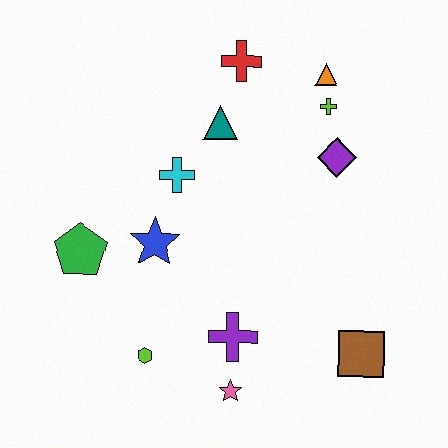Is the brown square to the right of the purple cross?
Yes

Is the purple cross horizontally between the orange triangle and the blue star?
Yes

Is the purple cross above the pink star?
Yes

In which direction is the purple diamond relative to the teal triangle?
The purple diamond is to the right of the teal triangle.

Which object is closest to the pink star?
The purple cross is closest to the pink star.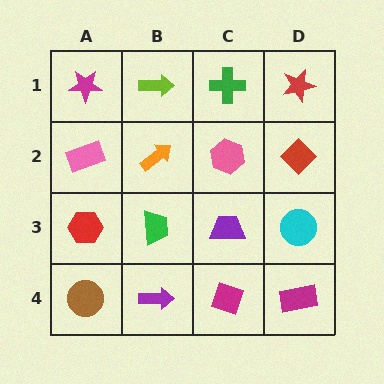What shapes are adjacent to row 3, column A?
A pink rectangle (row 2, column A), a brown circle (row 4, column A), a green trapezoid (row 3, column B).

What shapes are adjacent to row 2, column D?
A red star (row 1, column D), a cyan circle (row 3, column D), a pink hexagon (row 2, column C).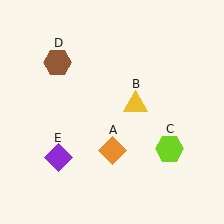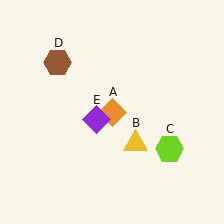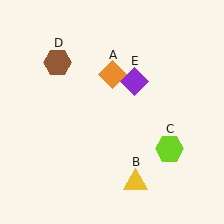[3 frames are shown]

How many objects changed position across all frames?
3 objects changed position: orange diamond (object A), yellow triangle (object B), purple diamond (object E).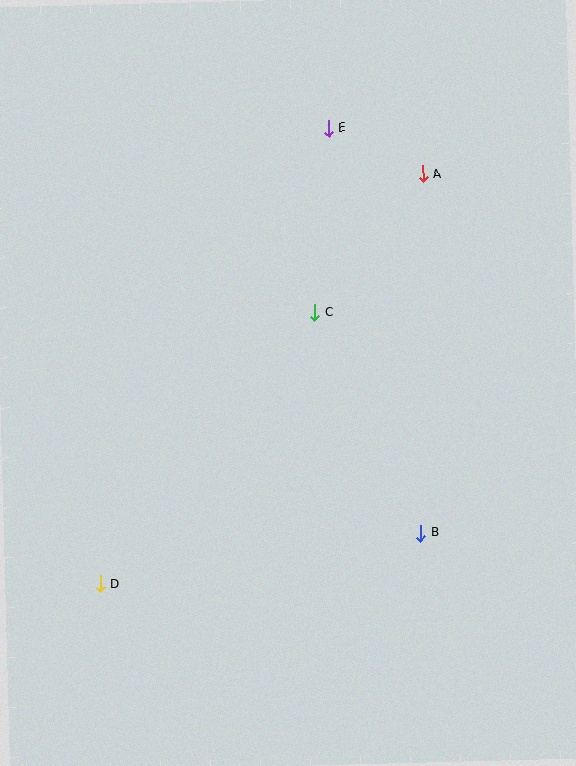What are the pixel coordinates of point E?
Point E is at (329, 128).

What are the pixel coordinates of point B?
Point B is at (421, 533).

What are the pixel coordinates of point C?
Point C is at (315, 312).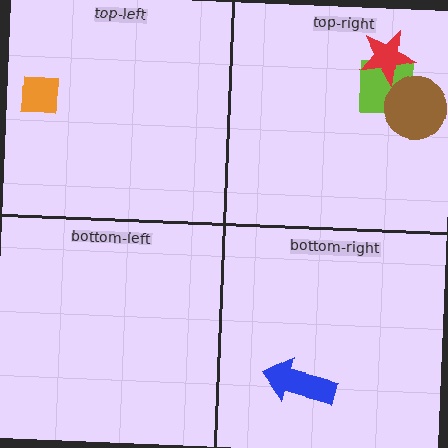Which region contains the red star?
The top-right region.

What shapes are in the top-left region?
The orange square.